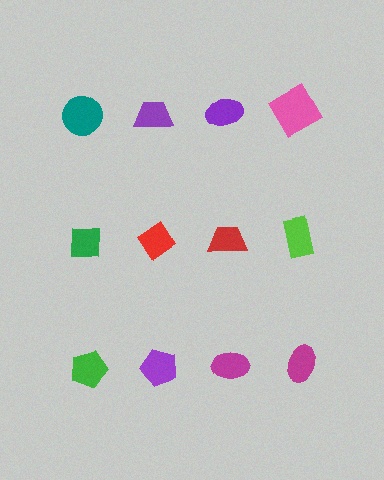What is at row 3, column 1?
A green pentagon.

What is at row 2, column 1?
A green square.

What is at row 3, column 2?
A purple pentagon.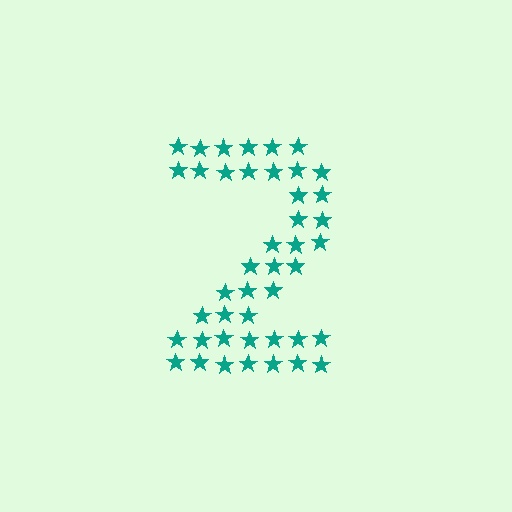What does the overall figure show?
The overall figure shows the digit 2.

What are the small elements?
The small elements are stars.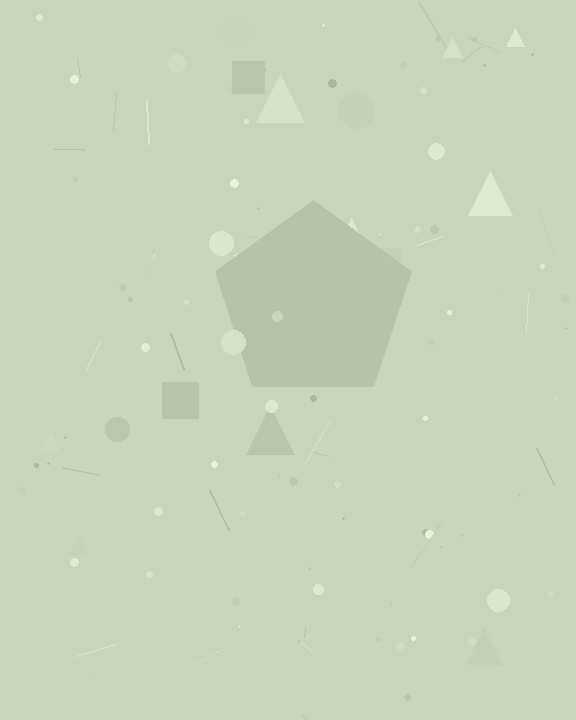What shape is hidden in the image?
A pentagon is hidden in the image.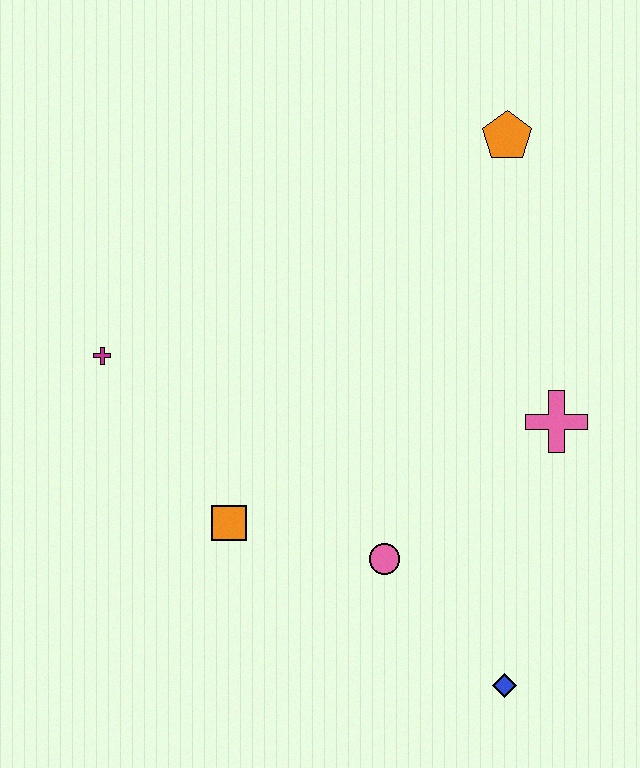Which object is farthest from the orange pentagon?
The blue diamond is farthest from the orange pentagon.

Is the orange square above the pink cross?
No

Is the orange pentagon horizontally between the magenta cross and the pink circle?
No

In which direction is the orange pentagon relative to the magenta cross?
The orange pentagon is to the right of the magenta cross.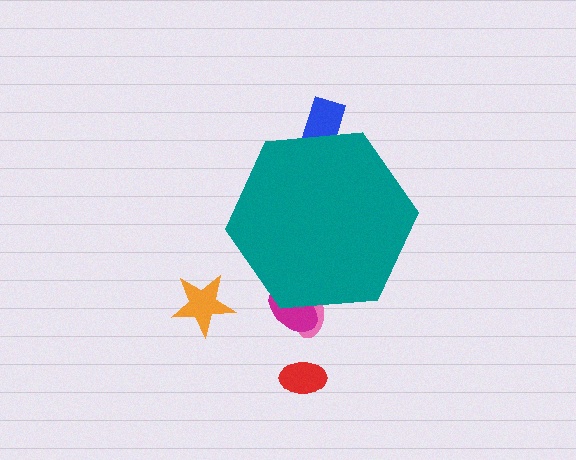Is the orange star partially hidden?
No, the orange star is fully visible.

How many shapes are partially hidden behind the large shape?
3 shapes are partially hidden.